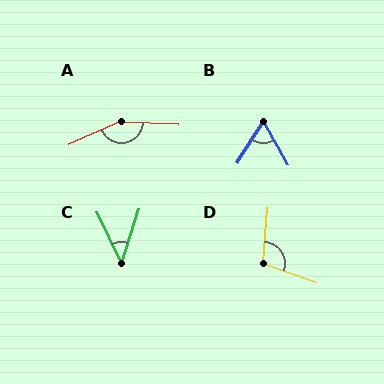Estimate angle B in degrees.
Approximately 62 degrees.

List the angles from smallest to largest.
C (43°), B (62°), D (105°), A (153°).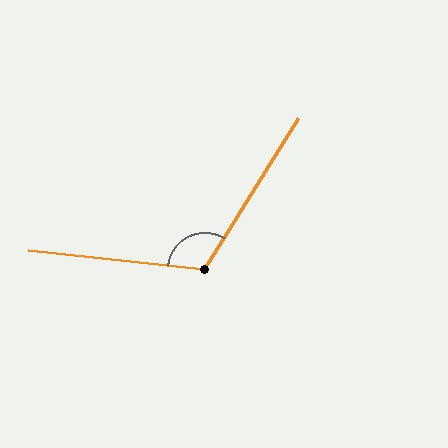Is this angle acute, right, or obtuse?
It is obtuse.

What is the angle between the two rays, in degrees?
Approximately 116 degrees.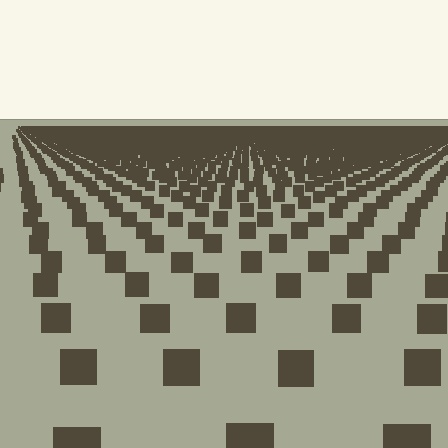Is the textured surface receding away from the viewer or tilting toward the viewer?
The surface is receding away from the viewer. Texture elements get smaller and denser toward the top.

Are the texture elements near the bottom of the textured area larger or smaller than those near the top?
Larger. Near the bottom, elements are closer to the viewer and appear at a bigger on-screen size.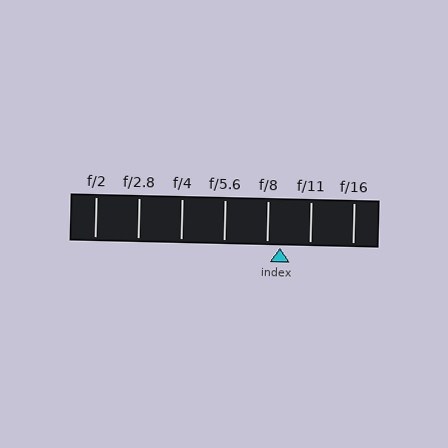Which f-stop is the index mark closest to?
The index mark is closest to f/8.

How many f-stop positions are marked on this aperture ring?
There are 7 f-stop positions marked.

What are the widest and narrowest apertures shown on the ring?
The widest aperture shown is f/2 and the narrowest is f/16.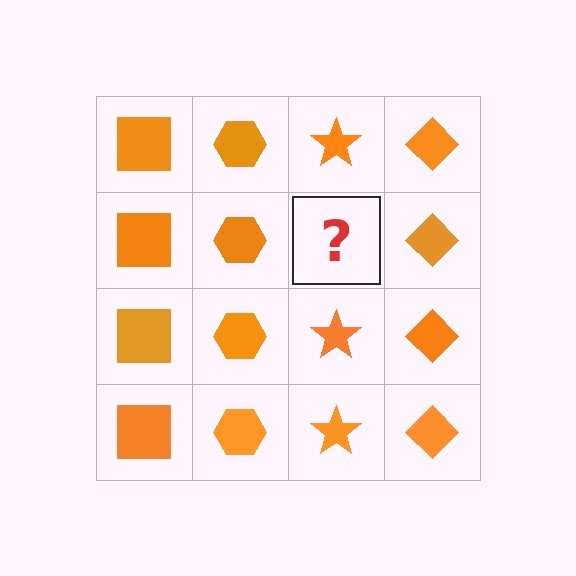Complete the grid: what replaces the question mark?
The question mark should be replaced with an orange star.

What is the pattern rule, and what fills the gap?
The rule is that each column has a consistent shape. The gap should be filled with an orange star.